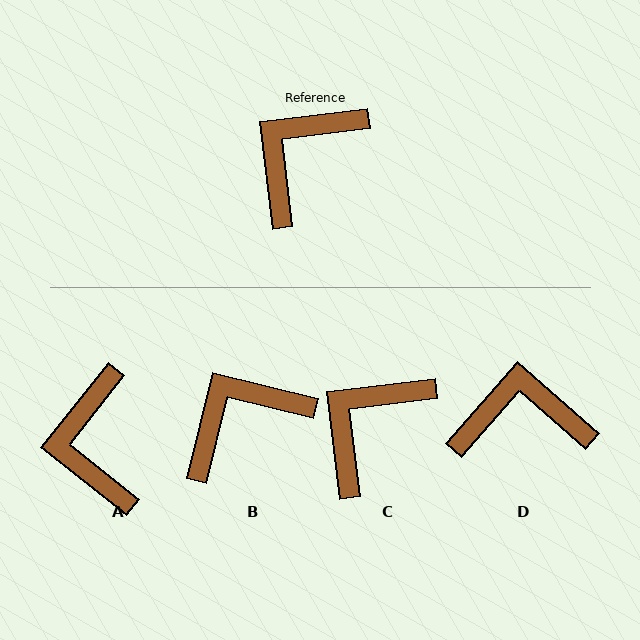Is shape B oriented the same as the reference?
No, it is off by about 21 degrees.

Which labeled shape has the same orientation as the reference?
C.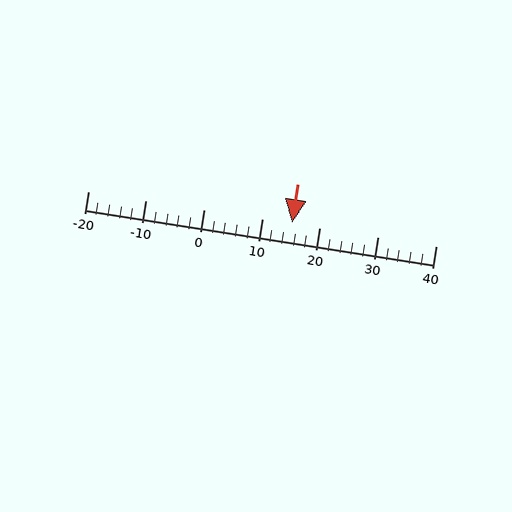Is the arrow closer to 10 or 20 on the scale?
The arrow is closer to 20.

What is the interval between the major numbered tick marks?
The major tick marks are spaced 10 units apart.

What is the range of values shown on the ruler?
The ruler shows values from -20 to 40.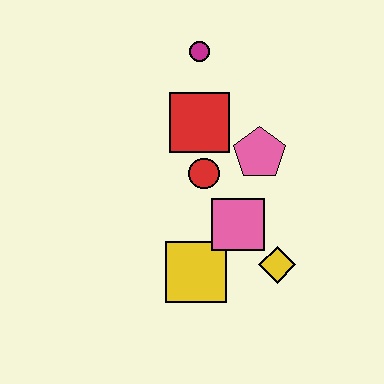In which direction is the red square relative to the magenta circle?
The red square is below the magenta circle.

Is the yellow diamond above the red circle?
No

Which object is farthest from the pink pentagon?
The yellow square is farthest from the pink pentagon.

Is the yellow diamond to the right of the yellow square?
Yes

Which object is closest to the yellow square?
The pink square is closest to the yellow square.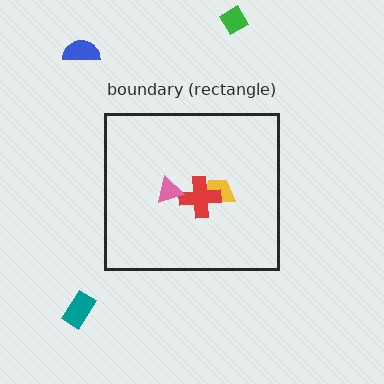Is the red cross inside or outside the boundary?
Inside.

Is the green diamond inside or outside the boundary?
Outside.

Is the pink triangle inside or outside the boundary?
Inside.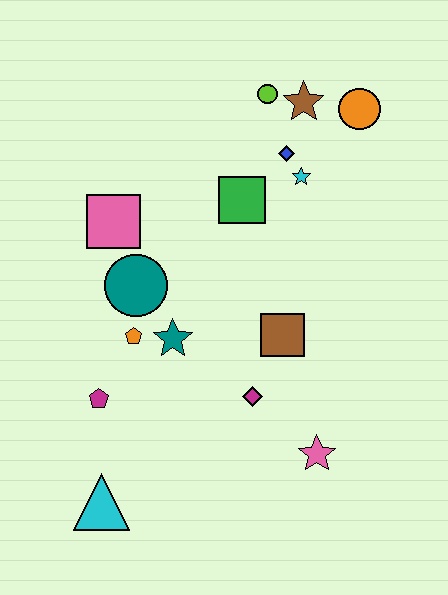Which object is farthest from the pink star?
The lime circle is farthest from the pink star.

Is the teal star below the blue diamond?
Yes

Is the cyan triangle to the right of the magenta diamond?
No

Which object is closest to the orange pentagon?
The teal star is closest to the orange pentagon.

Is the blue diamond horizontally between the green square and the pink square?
No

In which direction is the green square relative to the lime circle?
The green square is below the lime circle.